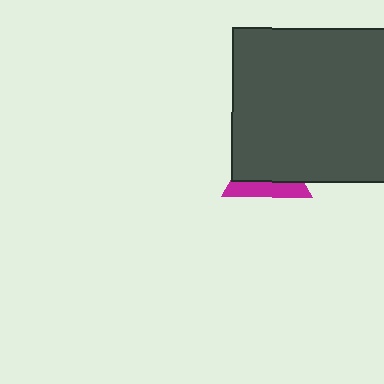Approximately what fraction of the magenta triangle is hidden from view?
Roughly 64% of the magenta triangle is hidden behind the dark gray square.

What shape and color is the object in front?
The object in front is a dark gray square.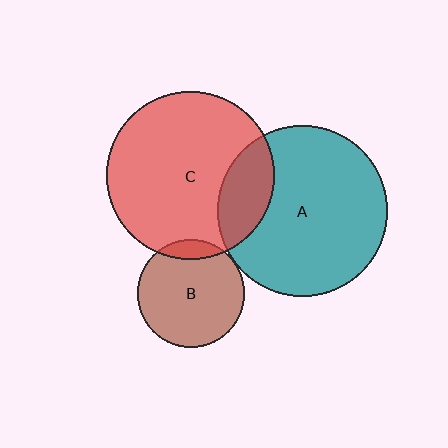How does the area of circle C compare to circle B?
Approximately 2.4 times.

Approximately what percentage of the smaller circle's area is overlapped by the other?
Approximately 10%.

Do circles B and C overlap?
Yes.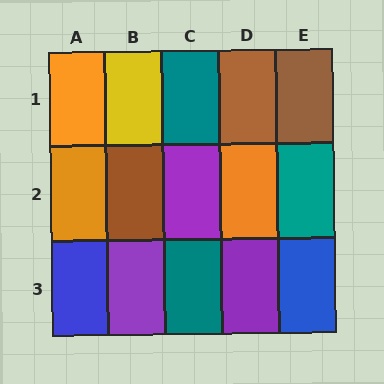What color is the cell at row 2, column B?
Brown.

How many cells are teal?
3 cells are teal.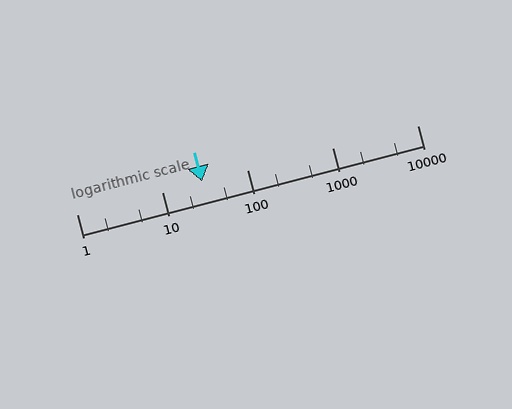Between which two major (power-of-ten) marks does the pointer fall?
The pointer is between 10 and 100.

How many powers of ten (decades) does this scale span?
The scale spans 4 decades, from 1 to 10000.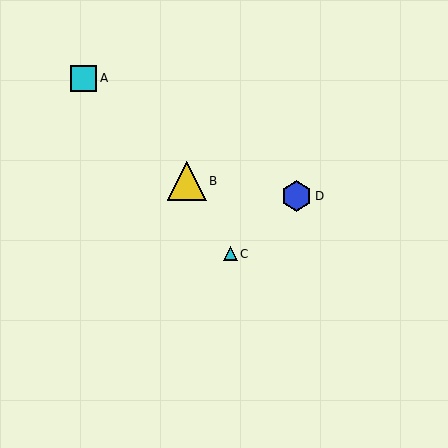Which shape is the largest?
The yellow triangle (labeled B) is the largest.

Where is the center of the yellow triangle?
The center of the yellow triangle is at (187, 181).